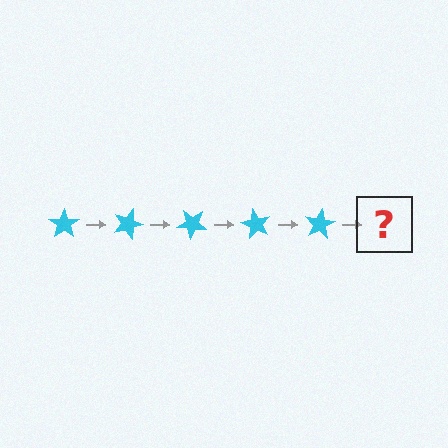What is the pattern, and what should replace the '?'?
The pattern is that the star rotates 20 degrees each step. The '?' should be a cyan star rotated 100 degrees.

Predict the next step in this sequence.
The next step is a cyan star rotated 100 degrees.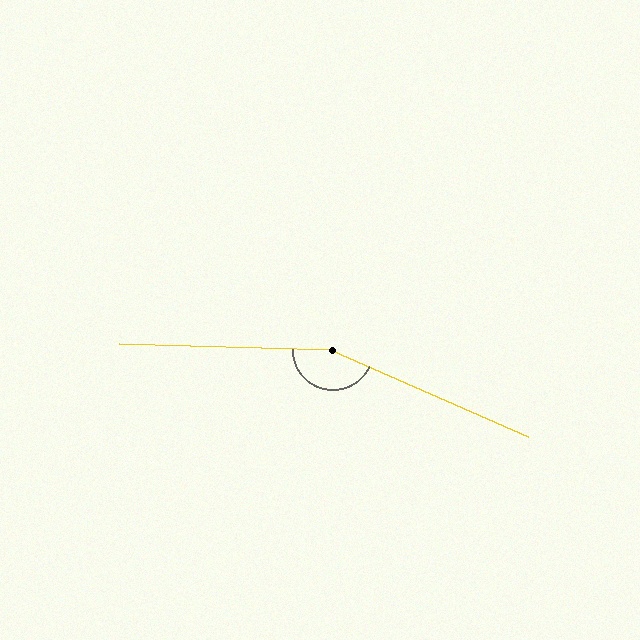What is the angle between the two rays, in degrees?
Approximately 158 degrees.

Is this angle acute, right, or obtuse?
It is obtuse.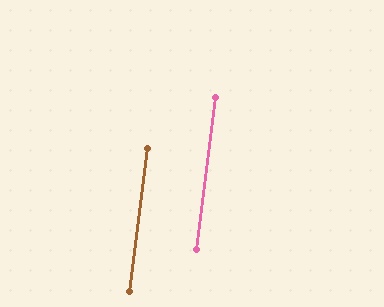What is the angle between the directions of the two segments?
Approximately 0 degrees.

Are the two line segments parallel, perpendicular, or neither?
Parallel — their directions differ by only 0.2°.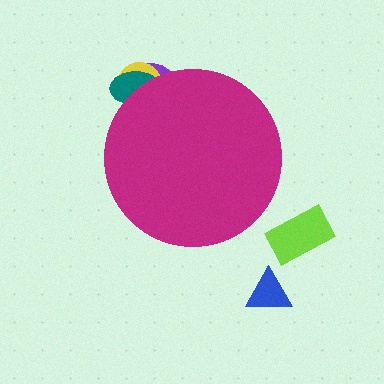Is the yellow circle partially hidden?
Yes, the yellow circle is partially hidden behind the magenta circle.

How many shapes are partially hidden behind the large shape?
3 shapes are partially hidden.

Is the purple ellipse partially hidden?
Yes, the purple ellipse is partially hidden behind the magenta circle.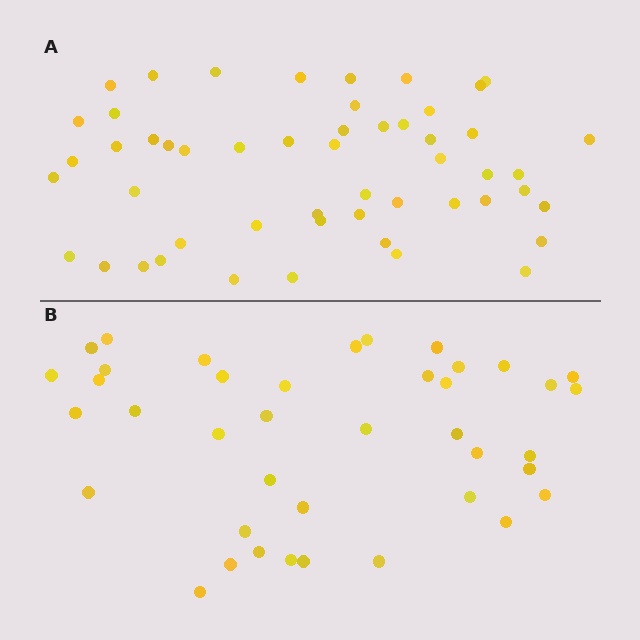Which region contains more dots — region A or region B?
Region A (the top region) has more dots.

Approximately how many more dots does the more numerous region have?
Region A has roughly 12 or so more dots than region B.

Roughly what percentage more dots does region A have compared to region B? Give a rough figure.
About 30% more.